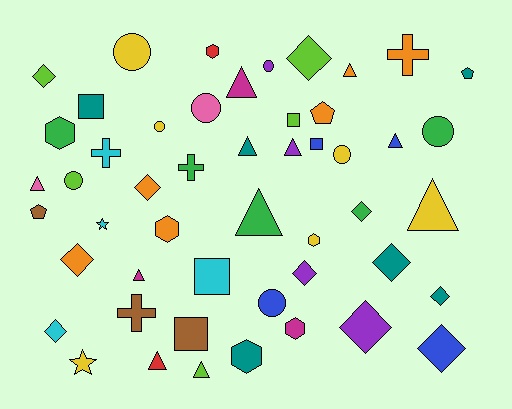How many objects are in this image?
There are 50 objects.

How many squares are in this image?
There are 5 squares.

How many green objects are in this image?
There are 5 green objects.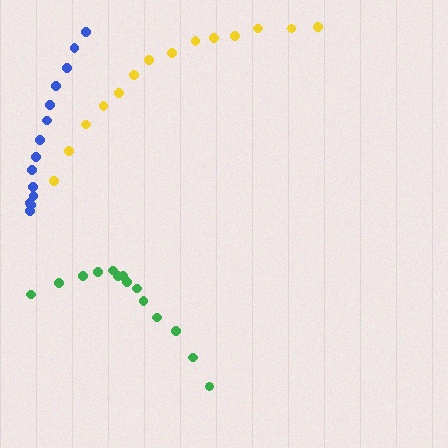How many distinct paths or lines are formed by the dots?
There are 3 distinct paths.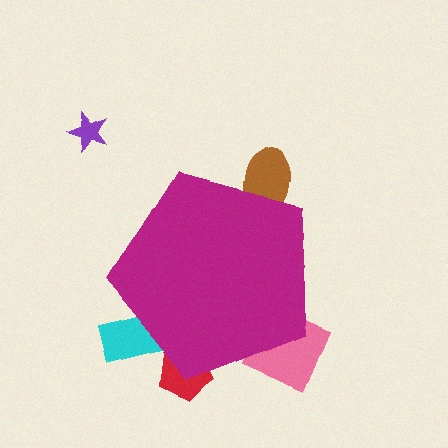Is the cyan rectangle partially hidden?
Yes, the cyan rectangle is partially hidden behind the magenta pentagon.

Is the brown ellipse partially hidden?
Yes, the brown ellipse is partially hidden behind the magenta pentagon.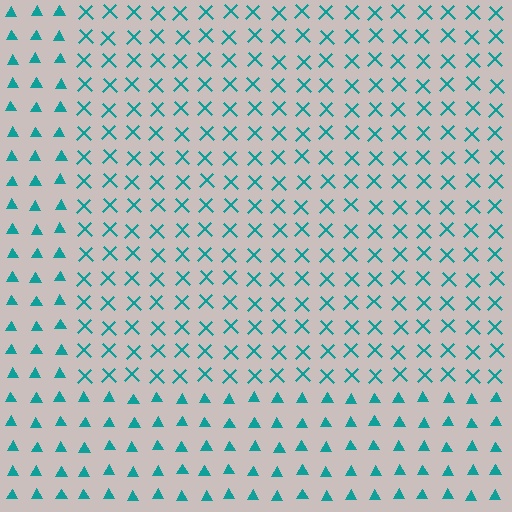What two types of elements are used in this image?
The image uses X marks inside the rectangle region and triangles outside it.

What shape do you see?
I see a rectangle.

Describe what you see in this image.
The image is filled with small teal elements arranged in a uniform grid. A rectangle-shaped region contains X marks, while the surrounding area contains triangles. The boundary is defined purely by the change in element shape.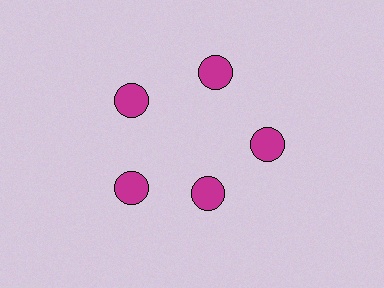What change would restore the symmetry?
The symmetry would be restored by moving it outward, back onto the ring so that all 5 circles sit at equal angles and equal distance from the center.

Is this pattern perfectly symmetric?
No. The 5 magenta circles are arranged in a ring, but one element near the 5 o'clock position is pulled inward toward the center, breaking the 5-fold rotational symmetry.